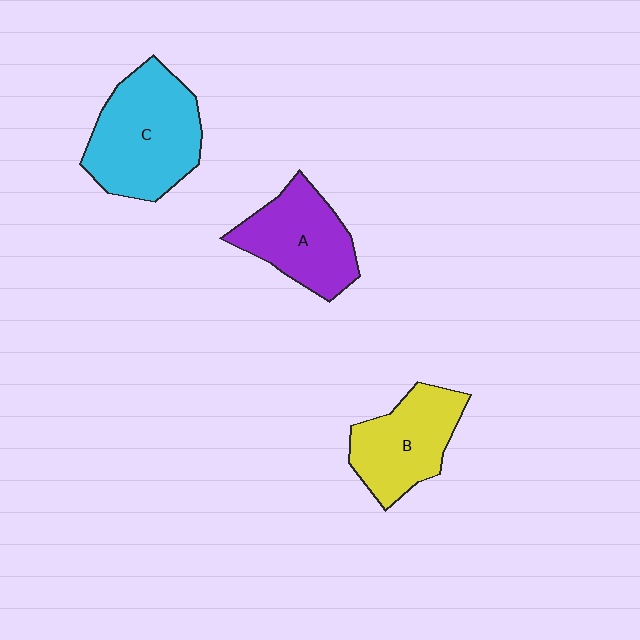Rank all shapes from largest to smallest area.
From largest to smallest: C (cyan), A (purple), B (yellow).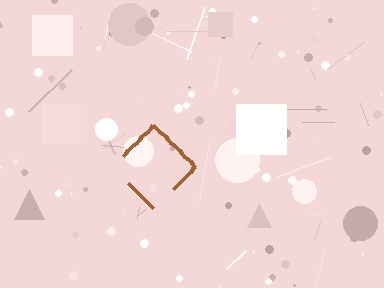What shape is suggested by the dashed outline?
The dashed outline suggests a diamond.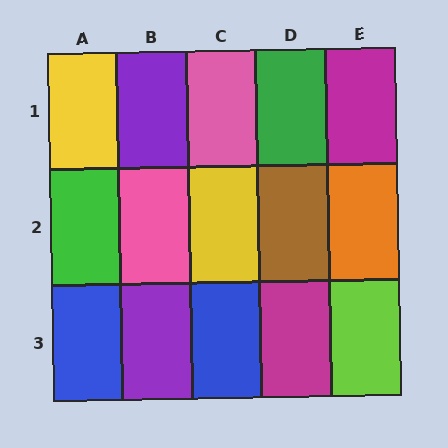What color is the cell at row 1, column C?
Pink.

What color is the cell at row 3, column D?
Magenta.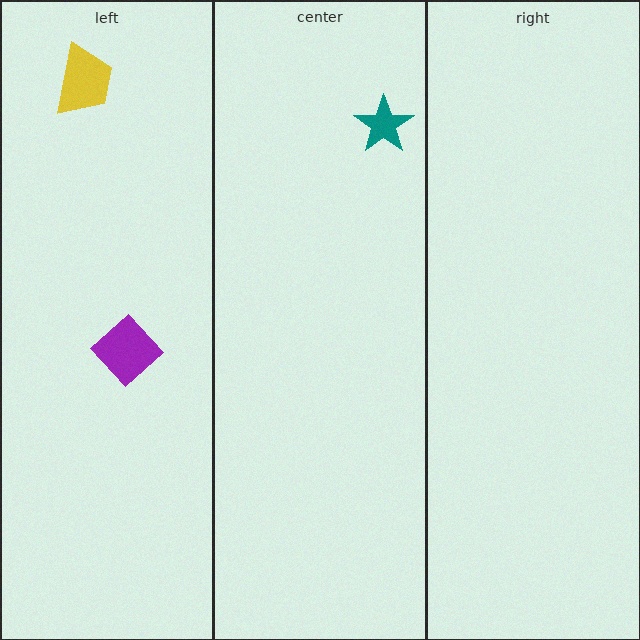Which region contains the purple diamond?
The left region.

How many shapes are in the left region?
2.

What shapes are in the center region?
The teal star.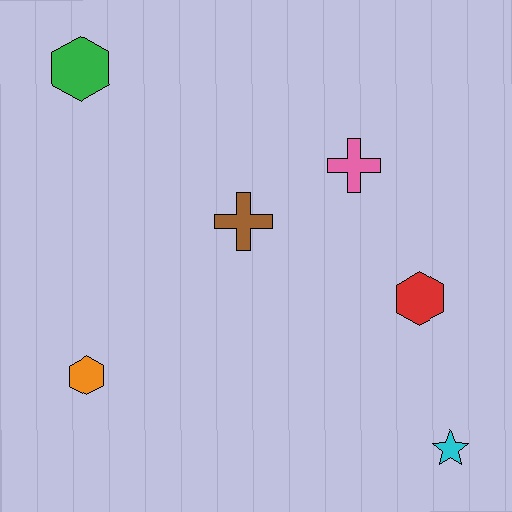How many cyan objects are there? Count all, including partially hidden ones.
There is 1 cyan object.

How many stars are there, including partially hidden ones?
There is 1 star.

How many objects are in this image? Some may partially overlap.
There are 6 objects.